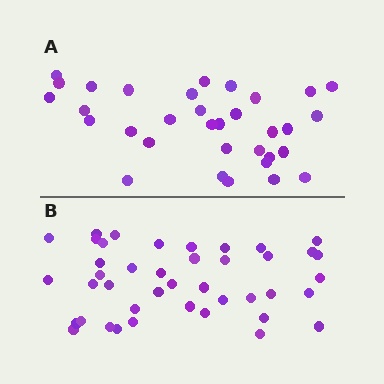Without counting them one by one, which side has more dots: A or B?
Region B (the bottom region) has more dots.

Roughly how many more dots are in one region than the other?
Region B has roughly 8 or so more dots than region A.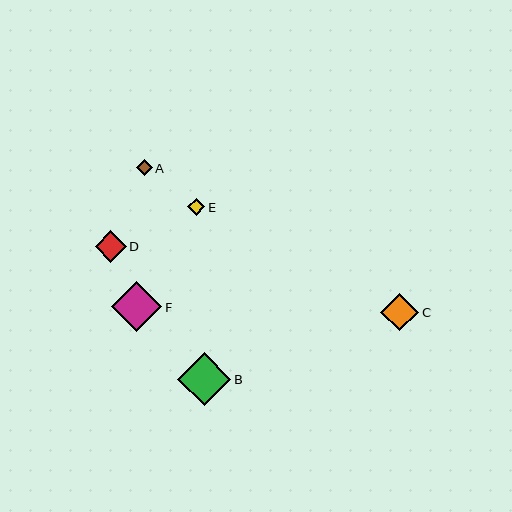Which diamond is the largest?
Diamond B is the largest with a size of approximately 53 pixels.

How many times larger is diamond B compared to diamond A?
Diamond B is approximately 3.4 times the size of diamond A.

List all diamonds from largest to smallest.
From largest to smallest: B, F, C, D, E, A.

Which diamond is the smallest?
Diamond A is the smallest with a size of approximately 16 pixels.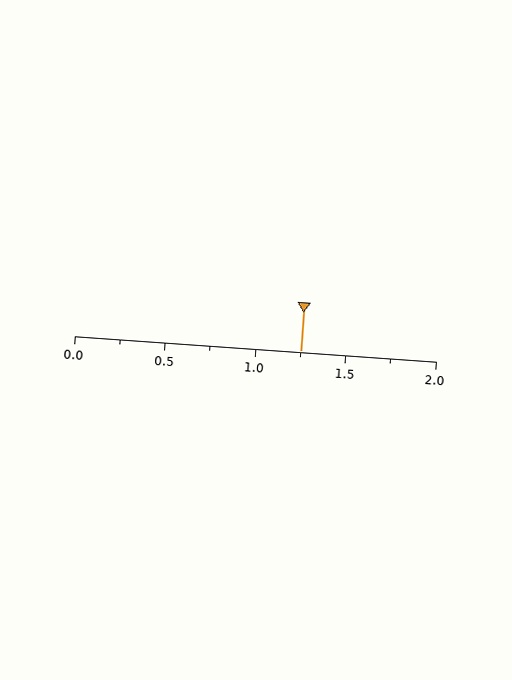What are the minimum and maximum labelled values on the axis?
The axis runs from 0.0 to 2.0.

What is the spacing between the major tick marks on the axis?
The major ticks are spaced 0.5 apart.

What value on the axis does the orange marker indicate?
The marker indicates approximately 1.25.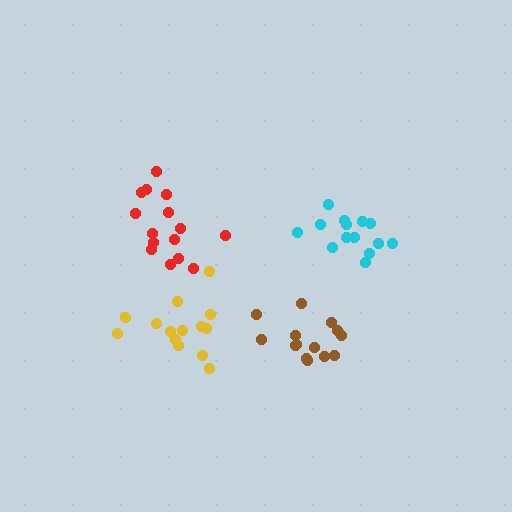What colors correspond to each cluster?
The clusters are colored: brown, yellow, red, cyan.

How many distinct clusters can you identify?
There are 4 distinct clusters.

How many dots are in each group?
Group 1: 14 dots, Group 2: 14 dots, Group 3: 15 dots, Group 4: 14 dots (57 total).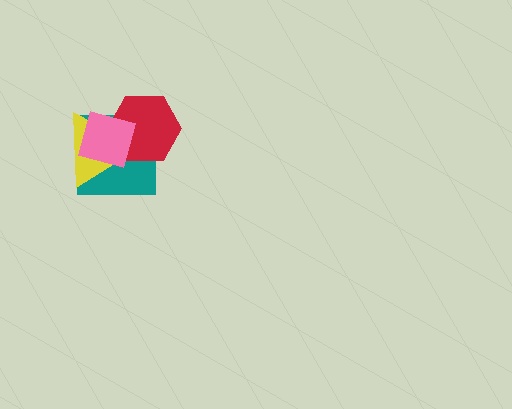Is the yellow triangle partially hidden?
Yes, it is partially covered by another shape.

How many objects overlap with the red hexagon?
3 objects overlap with the red hexagon.